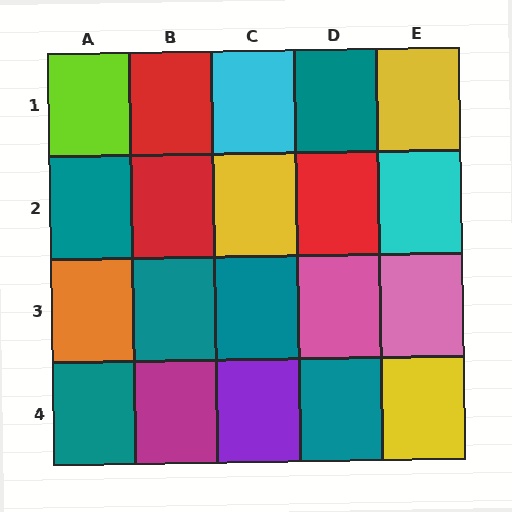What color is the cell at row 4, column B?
Magenta.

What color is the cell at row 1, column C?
Cyan.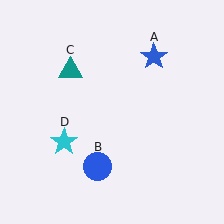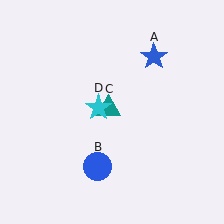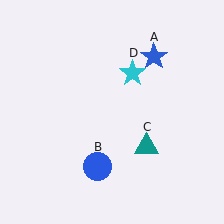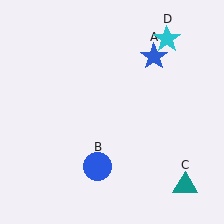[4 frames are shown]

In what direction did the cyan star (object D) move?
The cyan star (object D) moved up and to the right.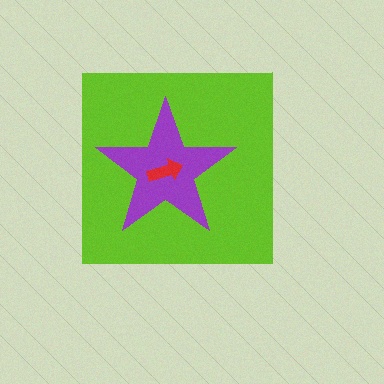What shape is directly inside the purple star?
The red arrow.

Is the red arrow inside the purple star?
Yes.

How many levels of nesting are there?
3.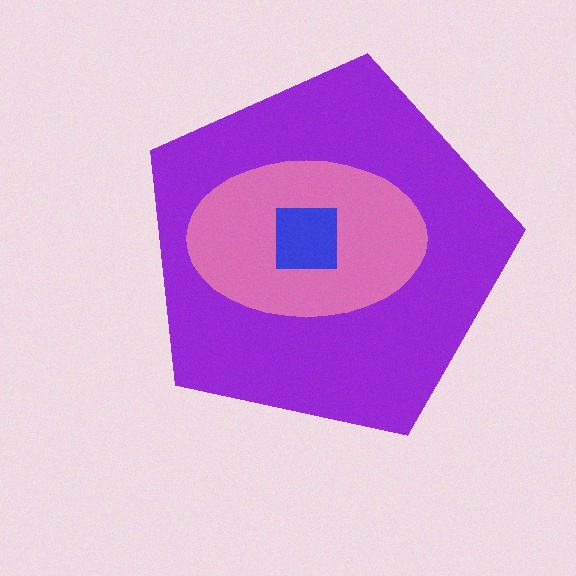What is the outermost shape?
The purple pentagon.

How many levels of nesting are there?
3.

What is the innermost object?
The blue square.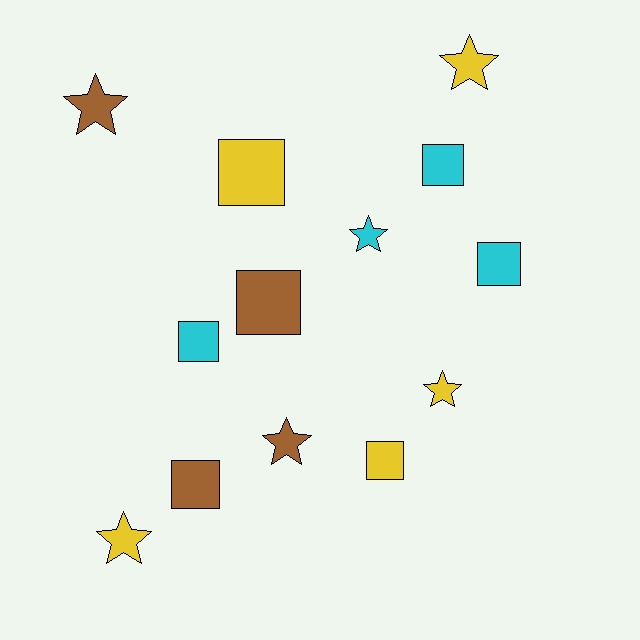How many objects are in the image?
There are 13 objects.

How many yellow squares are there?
There are 2 yellow squares.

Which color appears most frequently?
Yellow, with 5 objects.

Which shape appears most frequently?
Square, with 7 objects.